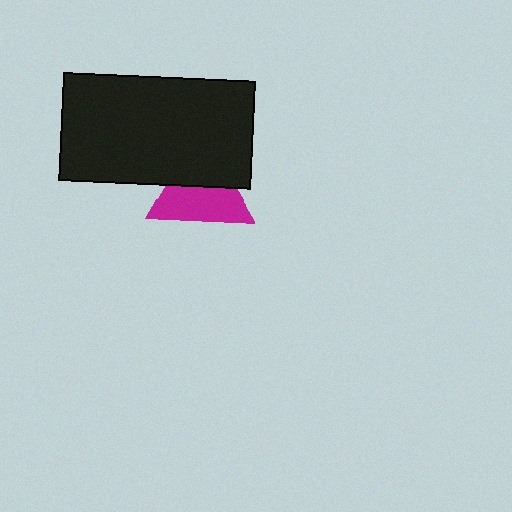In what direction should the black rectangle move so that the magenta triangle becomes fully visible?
The black rectangle should move up. That is the shortest direction to clear the overlap and leave the magenta triangle fully visible.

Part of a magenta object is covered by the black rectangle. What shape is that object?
It is a triangle.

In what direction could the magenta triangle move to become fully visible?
The magenta triangle could move down. That would shift it out from behind the black rectangle entirely.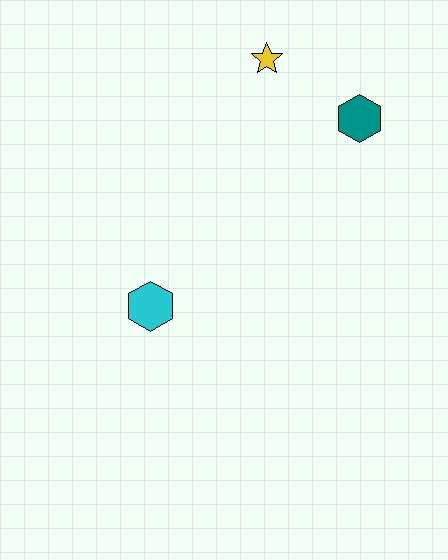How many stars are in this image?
There is 1 star.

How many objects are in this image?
There are 3 objects.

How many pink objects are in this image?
There are no pink objects.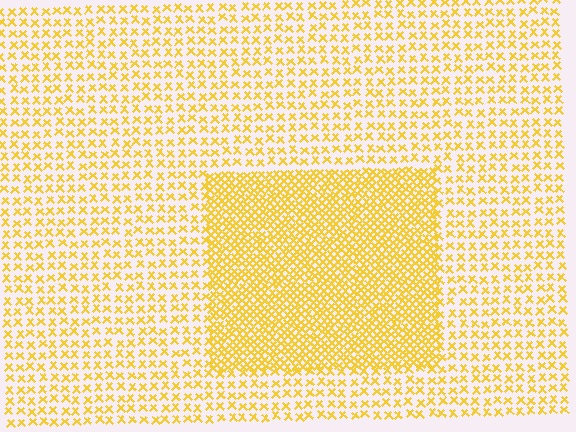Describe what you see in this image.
The image contains small yellow elements arranged at two different densities. A rectangle-shaped region is visible where the elements are more densely packed than the surrounding area.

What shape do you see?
I see a rectangle.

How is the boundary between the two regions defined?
The boundary is defined by a change in element density (approximately 2.2x ratio). All elements are the same color, size, and shape.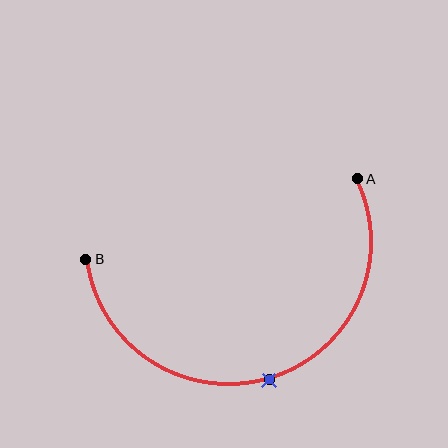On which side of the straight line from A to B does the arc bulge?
The arc bulges below the straight line connecting A and B.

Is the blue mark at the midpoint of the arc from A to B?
Yes. The blue mark lies on the arc at equal arc-length from both A and B — it is the arc midpoint.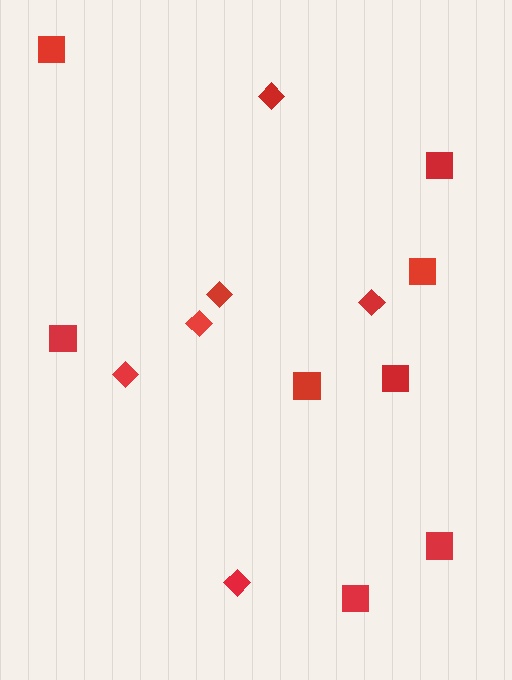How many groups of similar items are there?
There are 2 groups: one group of squares (8) and one group of diamonds (6).